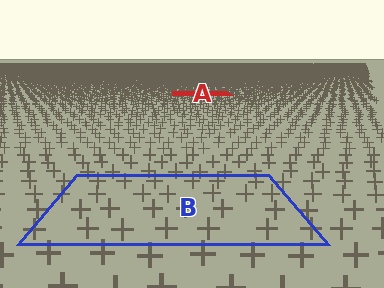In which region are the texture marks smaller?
The texture marks are smaller in region A, because it is farther away.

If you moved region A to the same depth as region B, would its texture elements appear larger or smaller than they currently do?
They would appear larger. At a closer depth, the same texture elements are projected at a bigger on-screen size.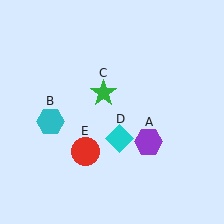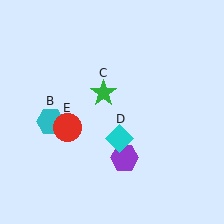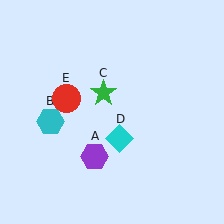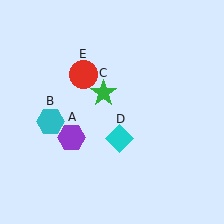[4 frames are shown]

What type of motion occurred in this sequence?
The purple hexagon (object A), red circle (object E) rotated clockwise around the center of the scene.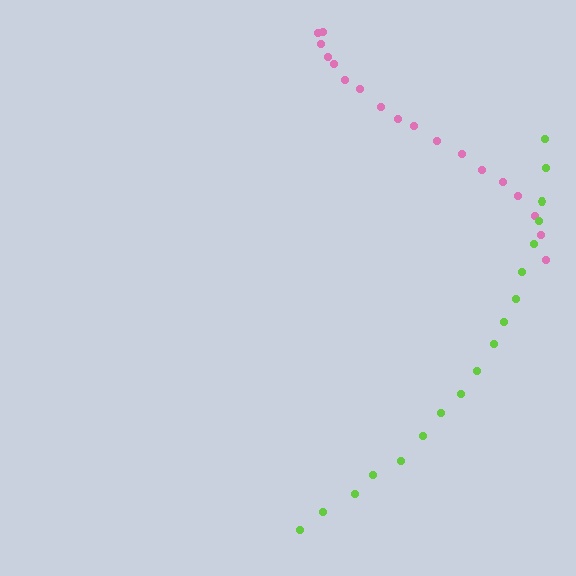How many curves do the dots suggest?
There are 2 distinct paths.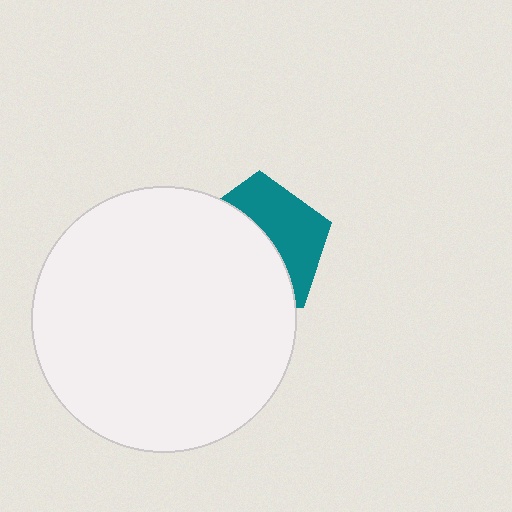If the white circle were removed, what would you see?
You would see the complete teal pentagon.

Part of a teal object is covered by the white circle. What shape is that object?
It is a pentagon.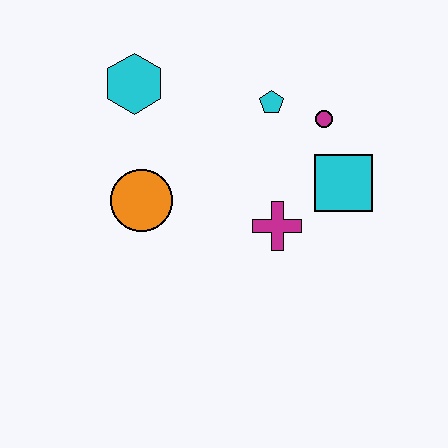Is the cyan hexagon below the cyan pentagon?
No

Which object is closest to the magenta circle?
The cyan pentagon is closest to the magenta circle.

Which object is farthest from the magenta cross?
The cyan hexagon is farthest from the magenta cross.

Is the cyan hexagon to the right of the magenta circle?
No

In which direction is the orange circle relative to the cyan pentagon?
The orange circle is to the left of the cyan pentagon.